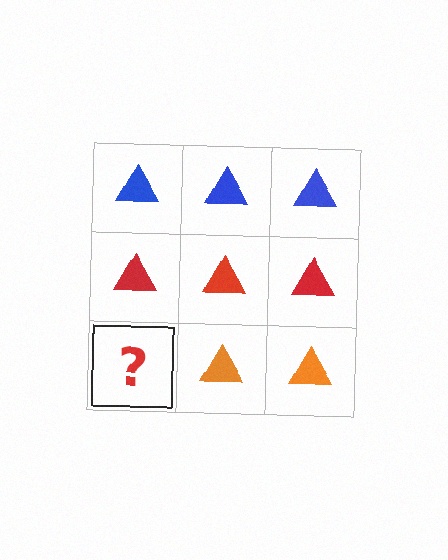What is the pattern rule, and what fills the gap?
The rule is that each row has a consistent color. The gap should be filled with an orange triangle.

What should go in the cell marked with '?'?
The missing cell should contain an orange triangle.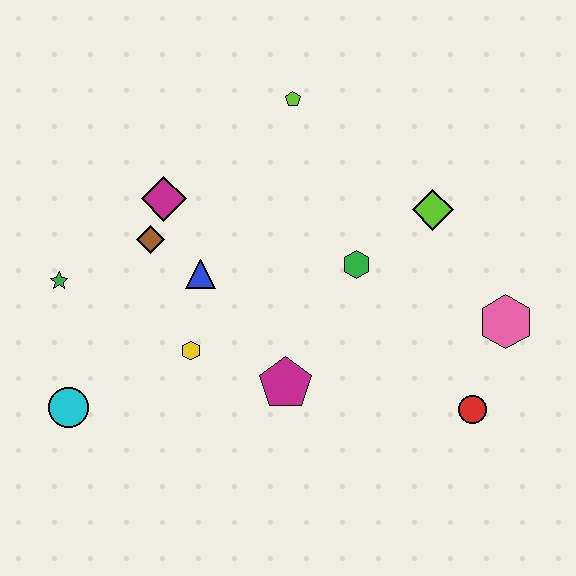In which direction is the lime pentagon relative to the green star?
The lime pentagon is to the right of the green star.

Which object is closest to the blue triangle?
The brown diamond is closest to the blue triangle.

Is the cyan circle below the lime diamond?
Yes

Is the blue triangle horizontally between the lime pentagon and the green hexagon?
No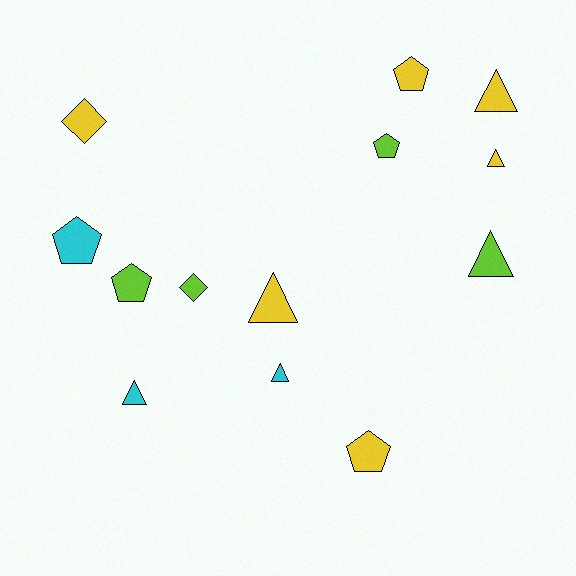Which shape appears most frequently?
Triangle, with 6 objects.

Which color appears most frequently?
Yellow, with 6 objects.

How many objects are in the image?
There are 13 objects.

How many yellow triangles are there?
There are 3 yellow triangles.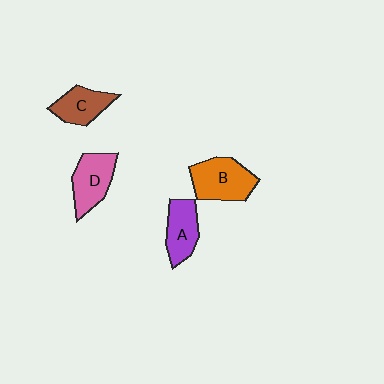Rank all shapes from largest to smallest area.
From largest to smallest: B (orange), D (pink), A (purple), C (brown).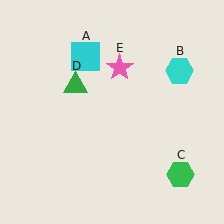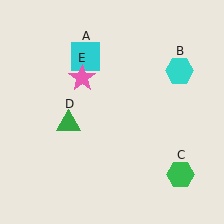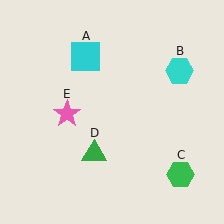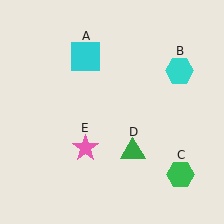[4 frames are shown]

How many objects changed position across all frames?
2 objects changed position: green triangle (object D), pink star (object E).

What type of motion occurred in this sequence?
The green triangle (object D), pink star (object E) rotated counterclockwise around the center of the scene.